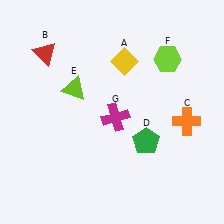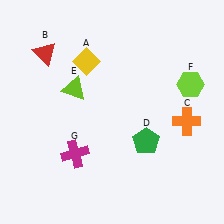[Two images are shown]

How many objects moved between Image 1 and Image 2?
3 objects moved between the two images.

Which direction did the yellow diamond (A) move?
The yellow diamond (A) moved left.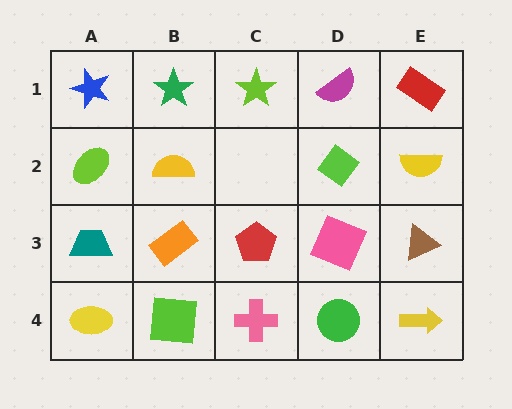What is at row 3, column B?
An orange rectangle.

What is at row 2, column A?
A lime ellipse.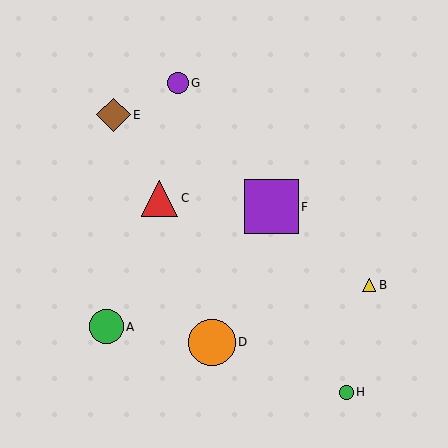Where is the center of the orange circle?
The center of the orange circle is at (212, 342).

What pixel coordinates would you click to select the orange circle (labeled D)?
Click at (212, 342) to select the orange circle D.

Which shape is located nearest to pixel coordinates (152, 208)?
The red triangle (labeled C) at (160, 198) is nearest to that location.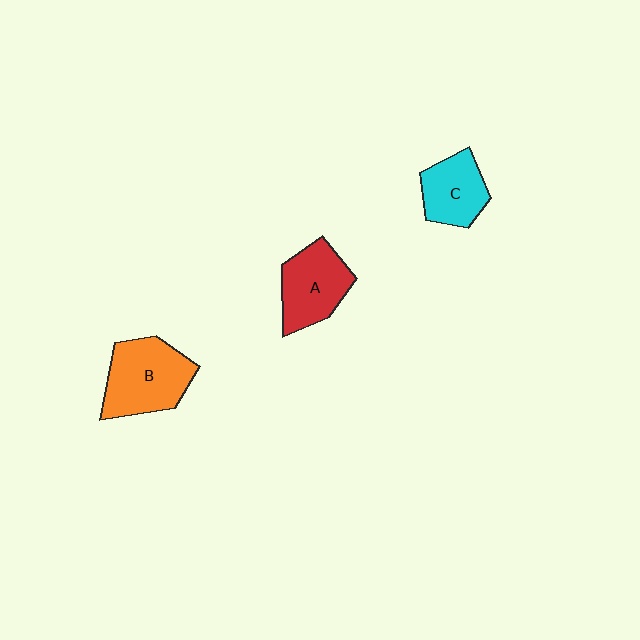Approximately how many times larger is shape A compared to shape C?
Approximately 1.2 times.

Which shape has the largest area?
Shape B (orange).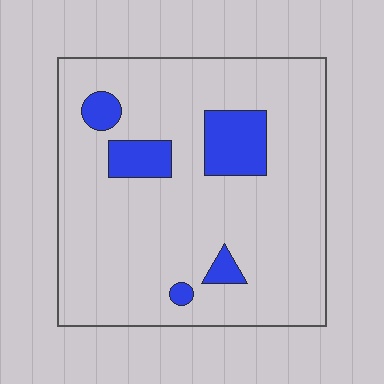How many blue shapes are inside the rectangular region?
5.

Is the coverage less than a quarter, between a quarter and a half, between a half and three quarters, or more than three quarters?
Less than a quarter.